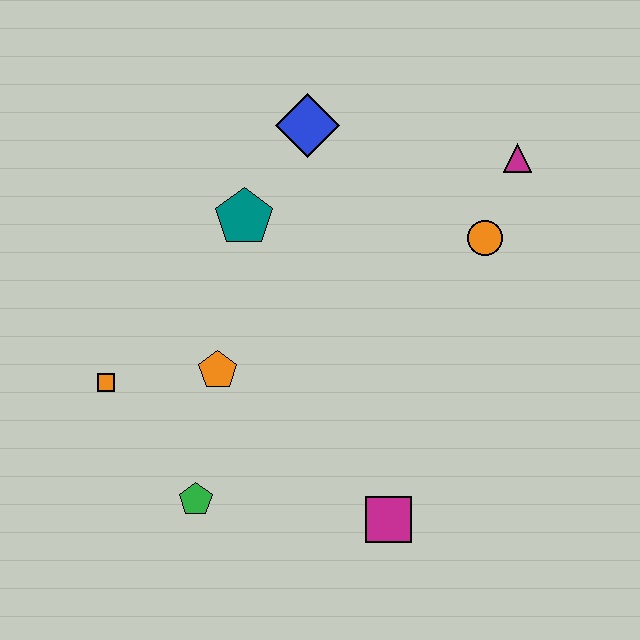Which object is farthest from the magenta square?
The blue diamond is farthest from the magenta square.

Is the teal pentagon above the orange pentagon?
Yes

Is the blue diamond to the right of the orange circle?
No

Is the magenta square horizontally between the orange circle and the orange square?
Yes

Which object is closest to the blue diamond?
The teal pentagon is closest to the blue diamond.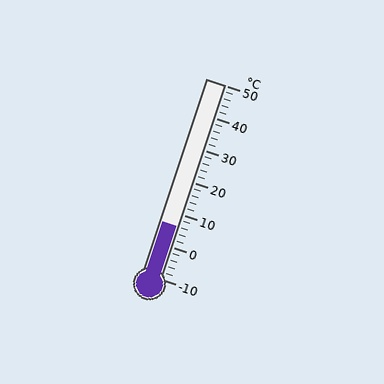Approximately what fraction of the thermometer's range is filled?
The thermometer is filled to approximately 25% of its range.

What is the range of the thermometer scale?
The thermometer scale ranges from -10°C to 50°C.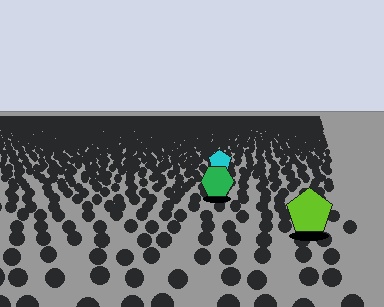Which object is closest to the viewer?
The lime pentagon is closest. The texture marks near it are larger and more spread out.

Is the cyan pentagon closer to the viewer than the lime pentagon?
No. The lime pentagon is closer — you can tell from the texture gradient: the ground texture is coarser near it.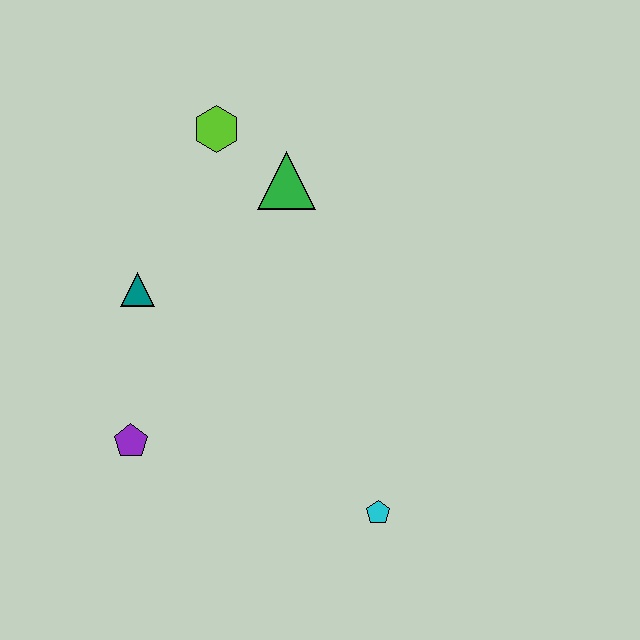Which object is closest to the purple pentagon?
The teal triangle is closest to the purple pentagon.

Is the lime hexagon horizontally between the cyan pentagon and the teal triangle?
Yes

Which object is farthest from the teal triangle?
The cyan pentagon is farthest from the teal triangle.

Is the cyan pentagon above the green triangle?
No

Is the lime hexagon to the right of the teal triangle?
Yes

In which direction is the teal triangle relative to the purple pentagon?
The teal triangle is above the purple pentagon.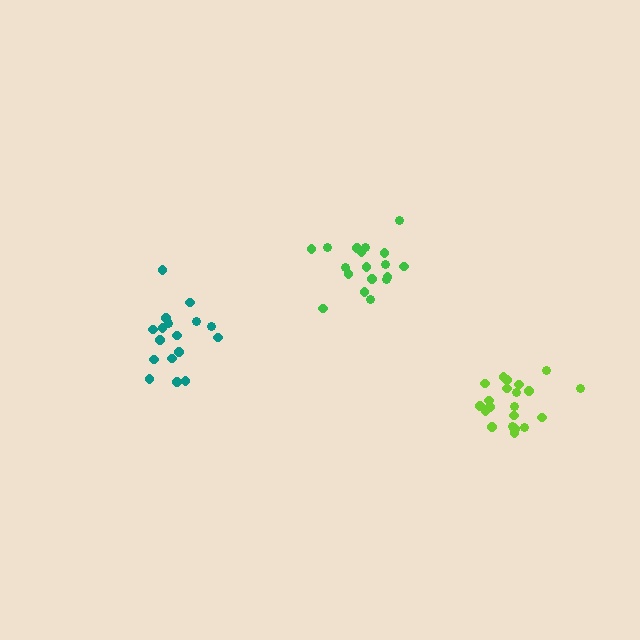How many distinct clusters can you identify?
There are 3 distinct clusters.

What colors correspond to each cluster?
The clusters are colored: lime, green, teal.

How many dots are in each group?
Group 1: 21 dots, Group 2: 18 dots, Group 3: 17 dots (56 total).